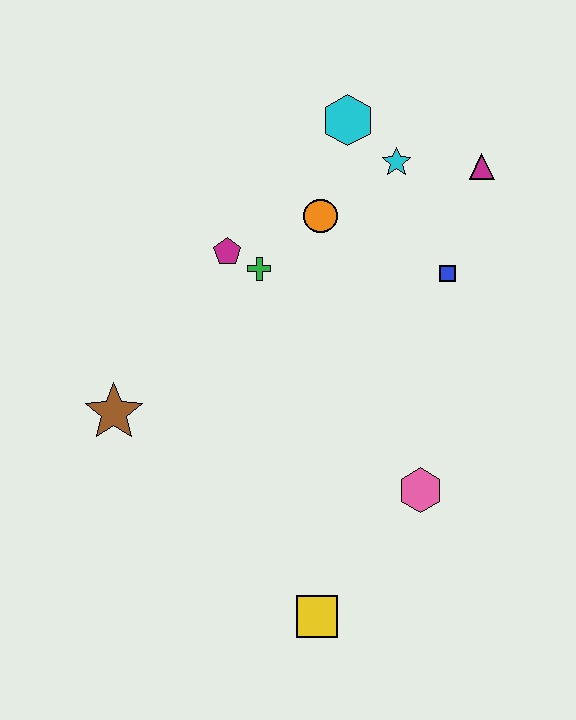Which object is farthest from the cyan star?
The yellow square is farthest from the cyan star.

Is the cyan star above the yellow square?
Yes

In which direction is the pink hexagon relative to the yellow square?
The pink hexagon is above the yellow square.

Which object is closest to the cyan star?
The cyan hexagon is closest to the cyan star.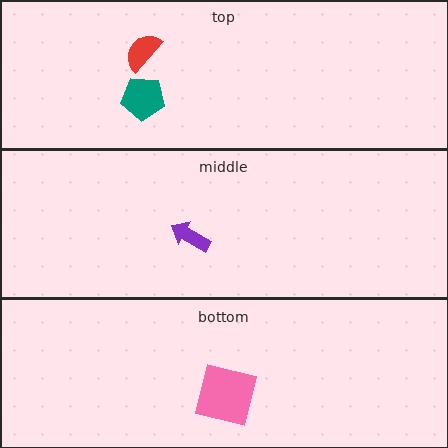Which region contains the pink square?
The bottom region.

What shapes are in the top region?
The red semicircle, the teal pentagon.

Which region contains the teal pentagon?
The top region.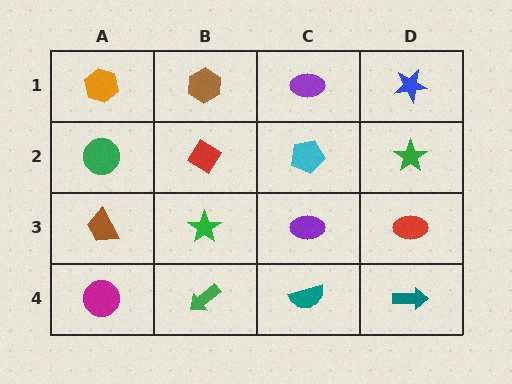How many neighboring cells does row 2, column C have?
4.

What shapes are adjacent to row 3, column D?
A green star (row 2, column D), a teal arrow (row 4, column D), a purple ellipse (row 3, column C).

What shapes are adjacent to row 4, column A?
A brown trapezoid (row 3, column A), a green arrow (row 4, column B).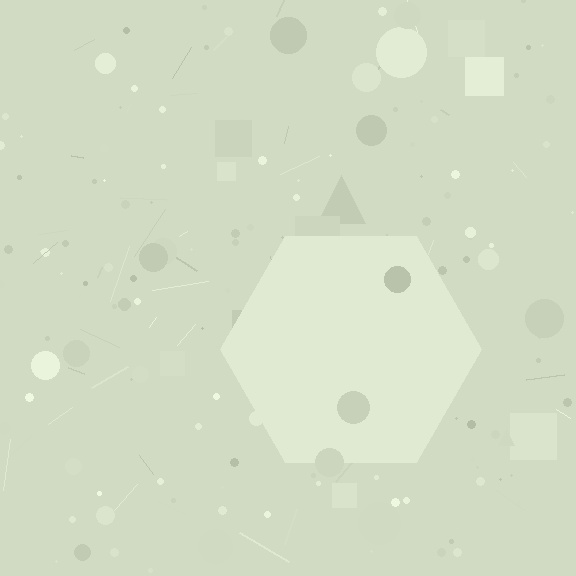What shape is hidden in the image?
A hexagon is hidden in the image.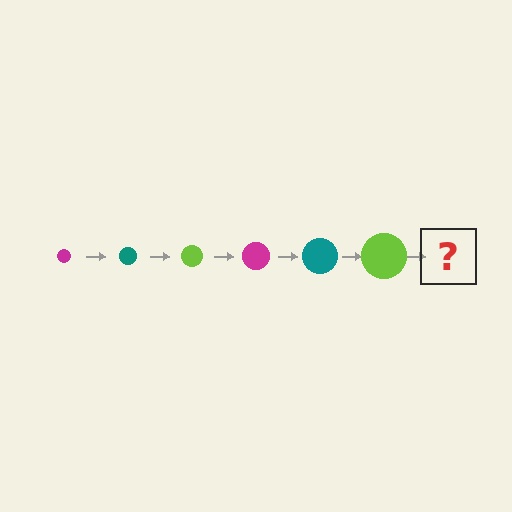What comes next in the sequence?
The next element should be a magenta circle, larger than the previous one.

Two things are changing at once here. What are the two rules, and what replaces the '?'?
The two rules are that the circle grows larger each step and the color cycles through magenta, teal, and lime. The '?' should be a magenta circle, larger than the previous one.